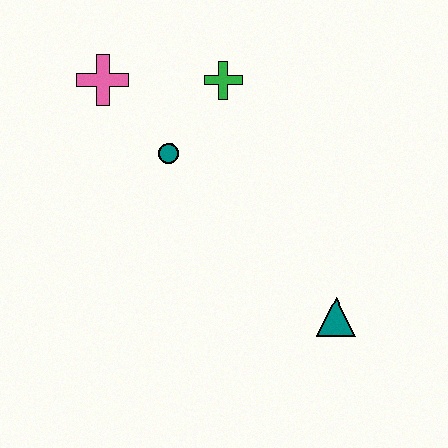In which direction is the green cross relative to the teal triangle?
The green cross is above the teal triangle.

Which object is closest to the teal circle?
The green cross is closest to the teal circle.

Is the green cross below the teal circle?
No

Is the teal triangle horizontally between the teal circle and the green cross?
No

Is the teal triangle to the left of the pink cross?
No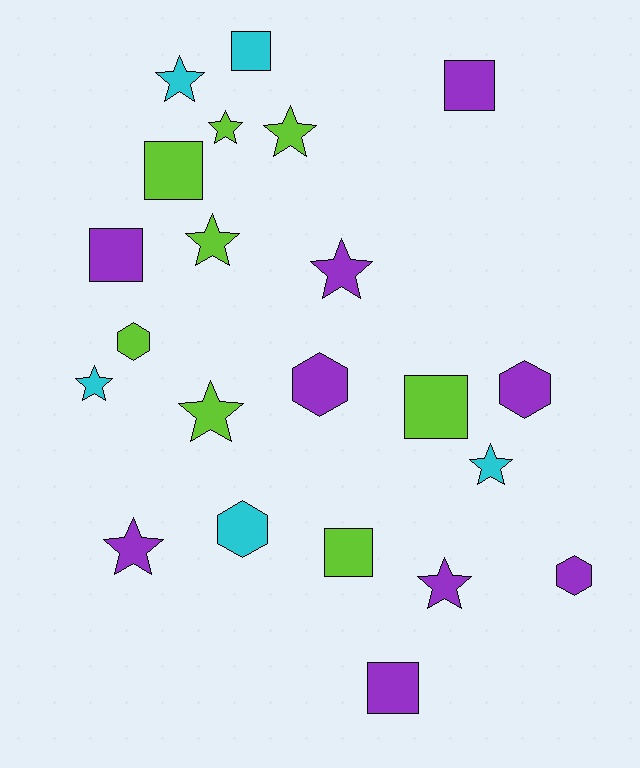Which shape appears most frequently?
Star, with 10 objects.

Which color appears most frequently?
Purple, with 9 objects.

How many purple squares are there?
There are 3 purple squares.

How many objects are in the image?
There are 22 objects.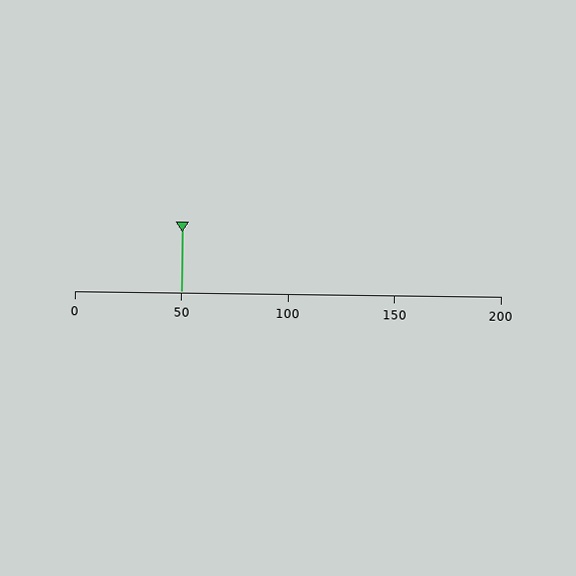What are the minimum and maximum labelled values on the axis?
The axis runs from 0 to 200.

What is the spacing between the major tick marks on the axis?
The major ticks are spaced 50 apart.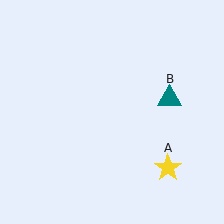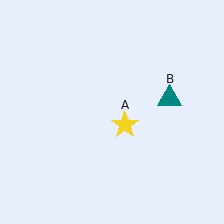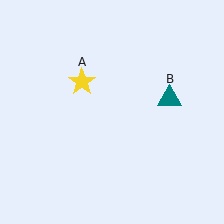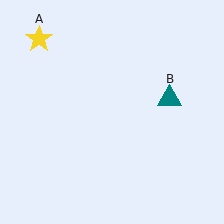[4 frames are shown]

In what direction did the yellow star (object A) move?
The yellow star (object A) moved up and to the left.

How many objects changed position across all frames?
1 object changed position: yellow star (object A).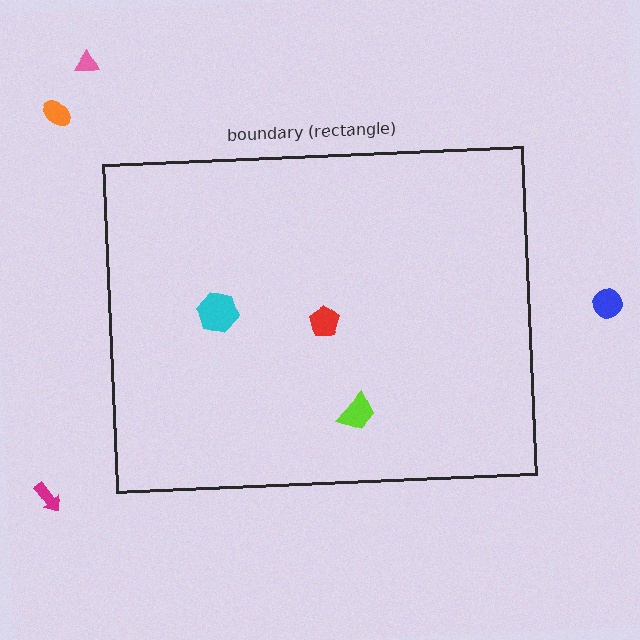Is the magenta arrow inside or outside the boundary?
Outside.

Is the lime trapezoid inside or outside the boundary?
Inside.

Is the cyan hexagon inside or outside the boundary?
Inside.